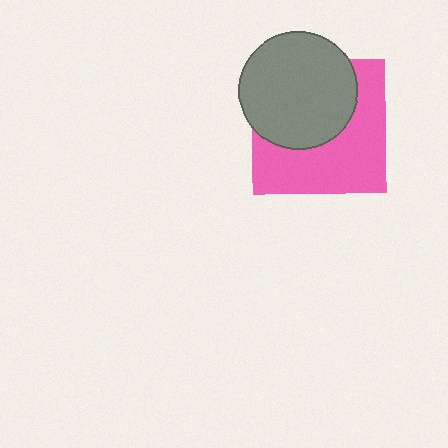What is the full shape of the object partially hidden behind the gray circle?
The partially hidden object is a pink square.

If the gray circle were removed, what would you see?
You would see the complete pink square.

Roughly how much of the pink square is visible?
About half of it is visible (roughly 53%).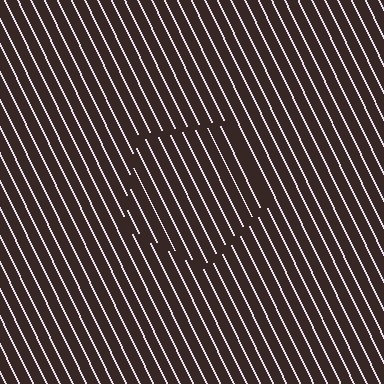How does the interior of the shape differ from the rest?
The interior of the shape contains the same grating, shifted by half a period — the contour is defined by the phase discontinuity where line-ends from the inner and outer gratings abut.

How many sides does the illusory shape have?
5 sides — the line-ends trace a pentagon.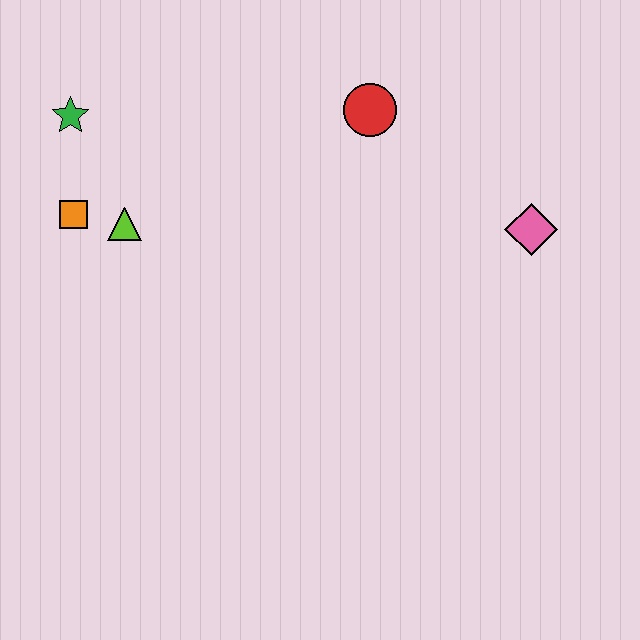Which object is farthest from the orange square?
The pink diamond is farthest from the orange square.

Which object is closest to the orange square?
The lime triangle is closest to the orange square.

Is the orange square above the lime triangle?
Yes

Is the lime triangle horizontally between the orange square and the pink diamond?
Yes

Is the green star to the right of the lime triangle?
No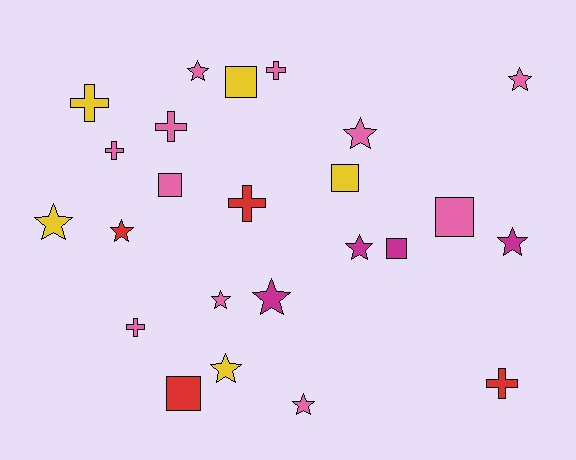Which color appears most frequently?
Pink, with 11 objects.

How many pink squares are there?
There are 2 pink squares.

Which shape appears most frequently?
Star, with 11 objects.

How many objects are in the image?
There are 24 objects.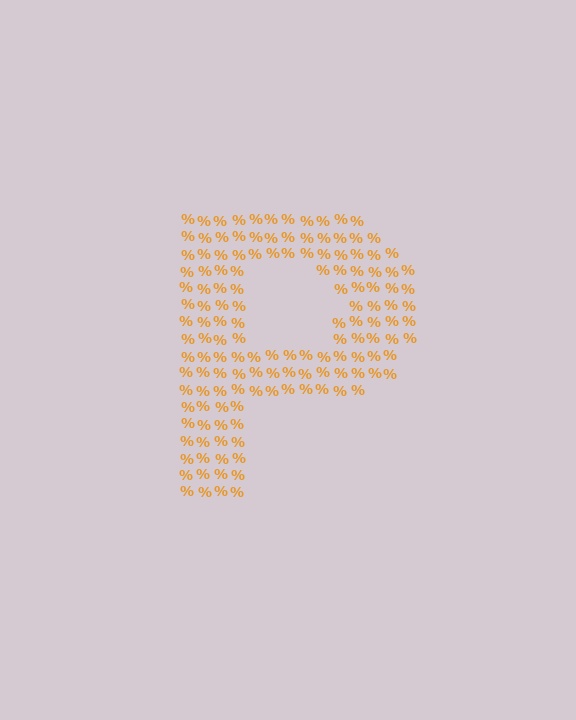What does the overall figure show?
The overall figure shows the letter P.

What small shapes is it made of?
It is made of small percent signs.